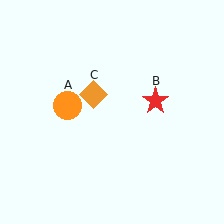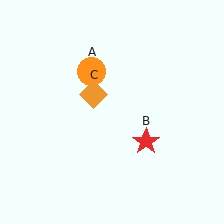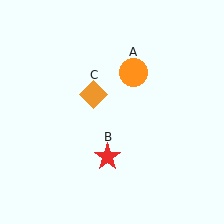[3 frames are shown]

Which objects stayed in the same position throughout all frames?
Orange diamond (object C) remained stationary.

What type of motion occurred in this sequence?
The orange circle (object A), red star (object B) rotated clockwise around the center of the scene.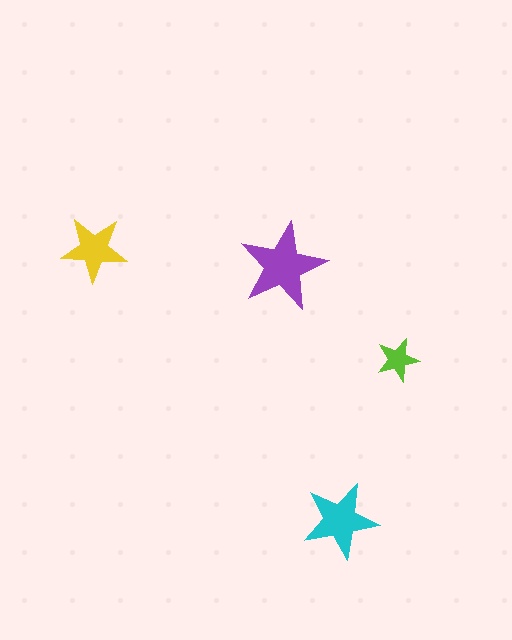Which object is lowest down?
The cyan star is bottommost.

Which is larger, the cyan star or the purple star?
The purple one.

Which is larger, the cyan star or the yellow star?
The cyan one.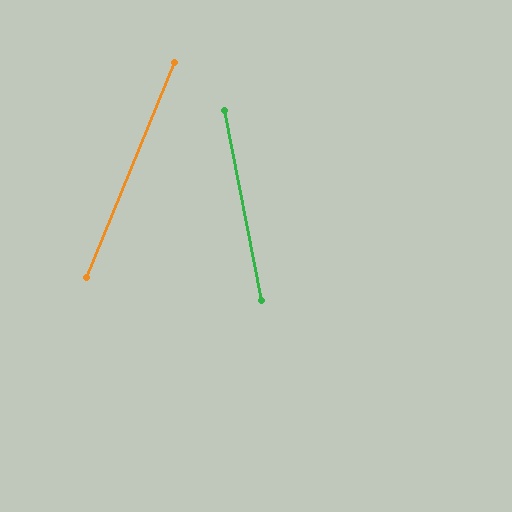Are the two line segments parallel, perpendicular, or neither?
Neither parallel nor perpendicular — they differ by about 33°.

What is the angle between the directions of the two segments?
Approximately 33 degrees.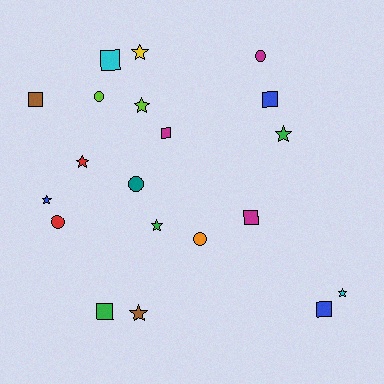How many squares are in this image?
There are 7 squares.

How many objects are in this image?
There are 20 objects.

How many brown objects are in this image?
There are 2 brown objects.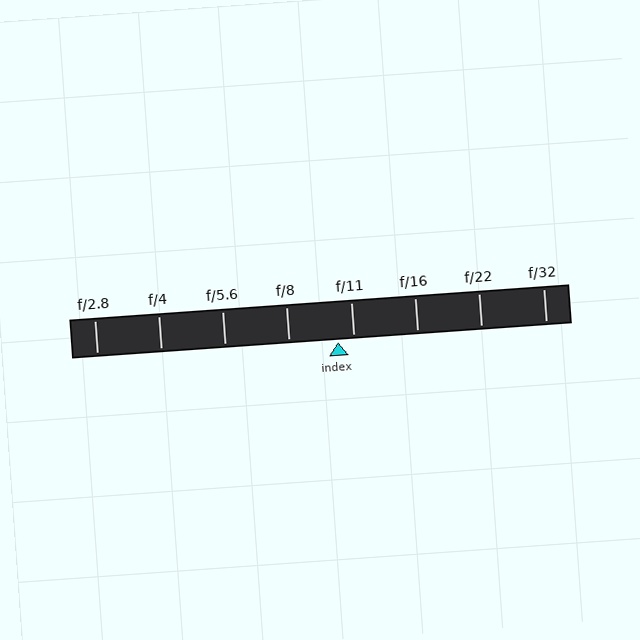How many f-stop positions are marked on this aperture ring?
There are 8 f-stop positions marked.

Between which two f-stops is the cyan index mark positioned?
The index mark is between f/8 and f/11.